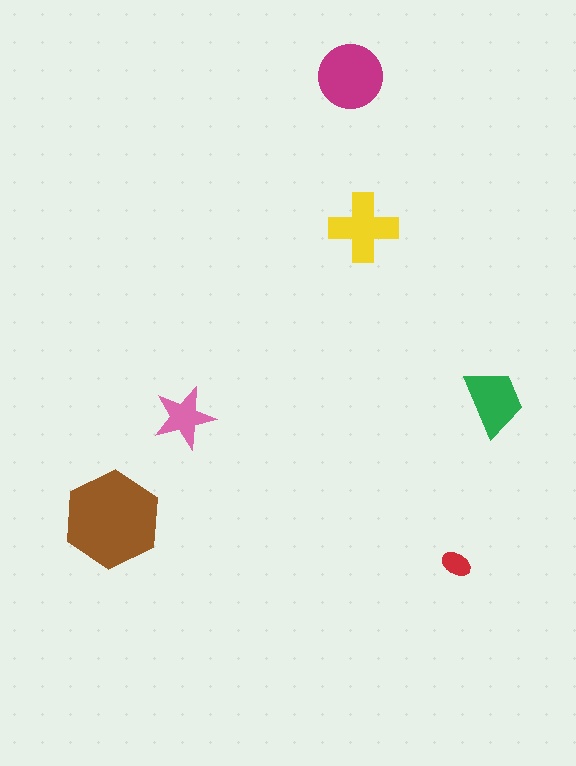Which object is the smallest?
The red ellipse.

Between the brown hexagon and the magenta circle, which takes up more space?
The brown hexagon.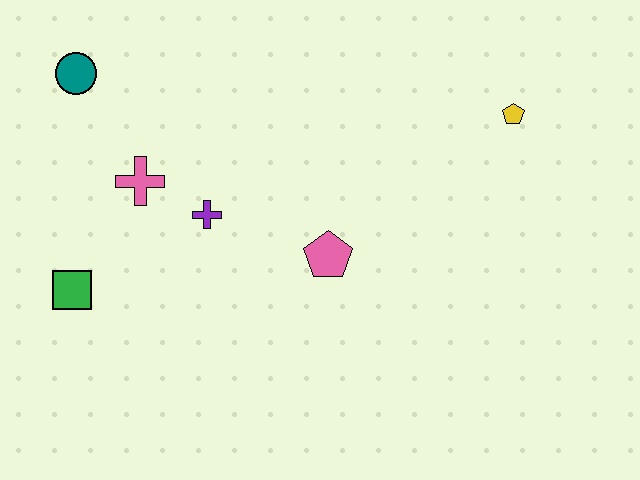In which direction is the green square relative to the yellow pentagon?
The green square is to the left of the yellow pentagon.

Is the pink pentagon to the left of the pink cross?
No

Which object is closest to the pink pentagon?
The purple cross is closest to the pink pentagon.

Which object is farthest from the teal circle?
The yellow pentagon is farthest from the teal circle.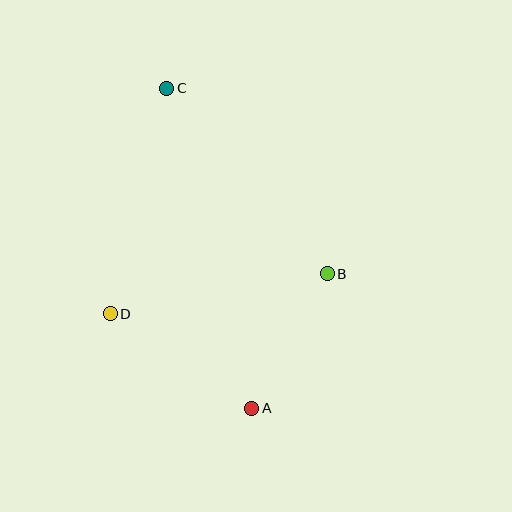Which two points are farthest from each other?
Points A and C are farthest from each other.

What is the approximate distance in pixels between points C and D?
The distance between C and D is approximately 232 pixels.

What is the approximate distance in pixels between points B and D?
The distance between B and D is approximately 221 pixels.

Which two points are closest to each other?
Points A and B are closest to each other.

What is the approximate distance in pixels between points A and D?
The distance between A and D is approximately 170 pixels.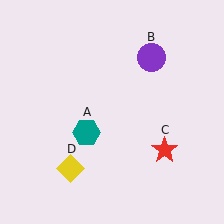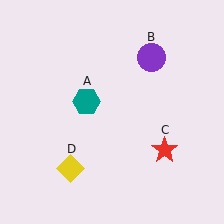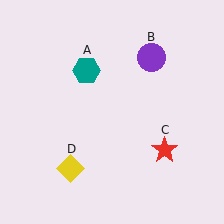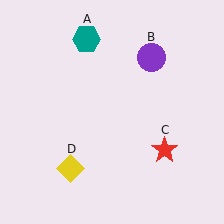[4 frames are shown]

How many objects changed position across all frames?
1 object changed position: teal hexagon (object A).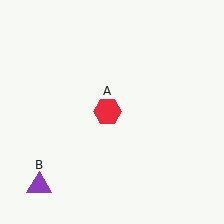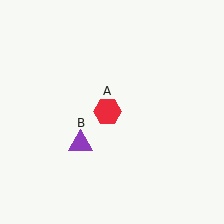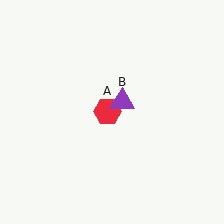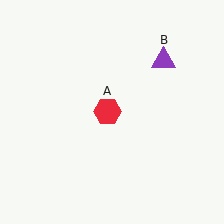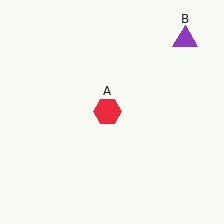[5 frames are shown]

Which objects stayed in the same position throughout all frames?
Red hexagon (object A) remained stationary.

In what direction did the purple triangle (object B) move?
The purple triangle (object B) moved up and to the right.